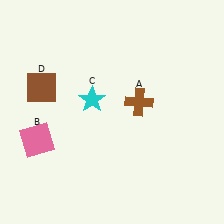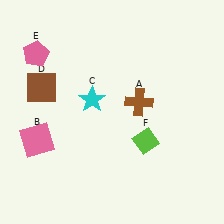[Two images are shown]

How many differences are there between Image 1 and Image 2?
There are 2 differences between the two images.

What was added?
A pink pentagon (E), a lime diamond (F) were added in Image 2.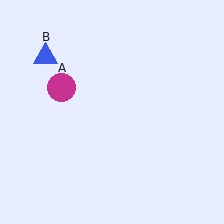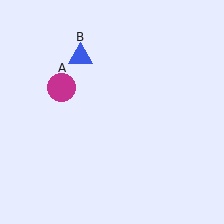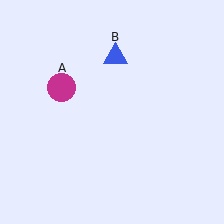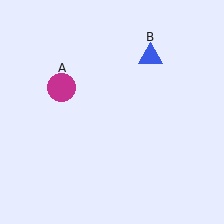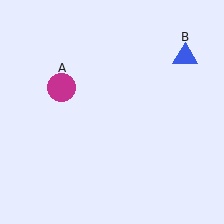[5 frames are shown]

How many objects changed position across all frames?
1 object changed position: blue triangle (object B).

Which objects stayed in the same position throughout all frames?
Magenta circle (object A) remained stationary.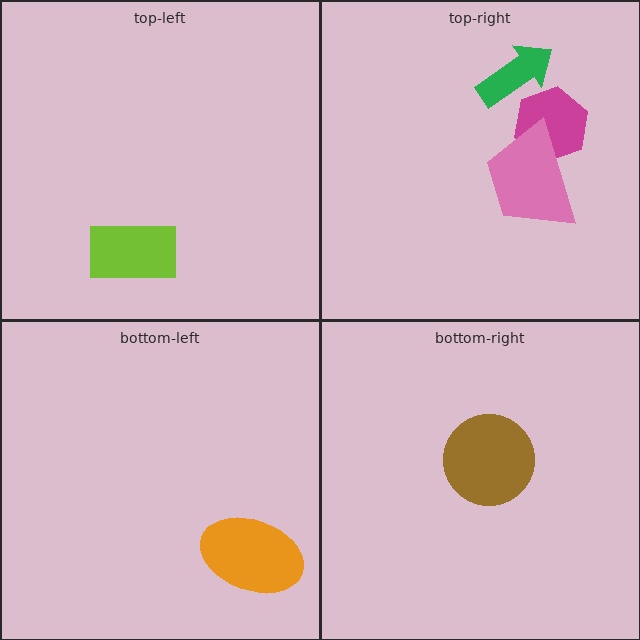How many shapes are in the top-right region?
3.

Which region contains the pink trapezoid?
The top-right region.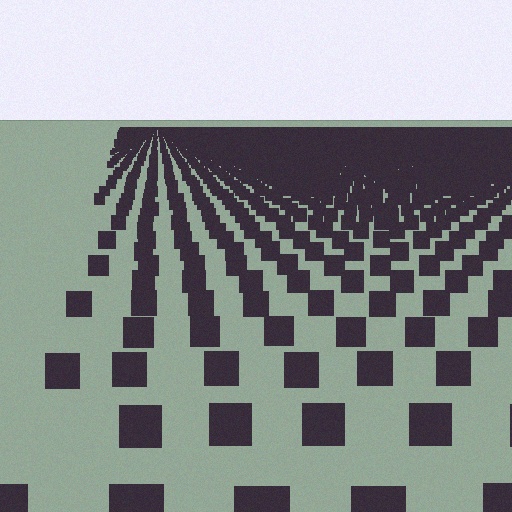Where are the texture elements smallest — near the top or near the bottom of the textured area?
Near the top.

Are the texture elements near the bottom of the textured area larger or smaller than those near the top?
Larger. Near the bottom, elements are closer to the viewer and appear at a bigger on-screen size.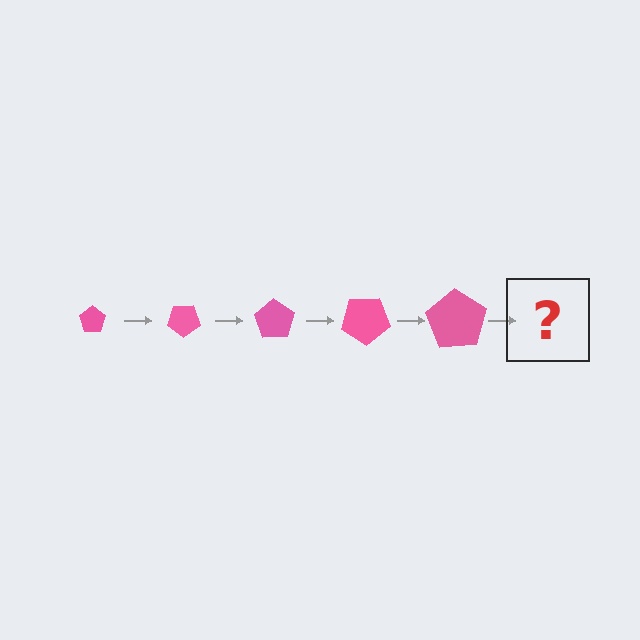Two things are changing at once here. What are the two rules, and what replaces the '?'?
The two rules are that the pentagon grows larger each step and it rotates 35 degrees each step. The '?' should be a pentagon, larger than the previous one and rotated 175 degrees from the start.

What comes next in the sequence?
The next element should be a pentagon, larger than the previous one and rotated 175 degrees from the start.